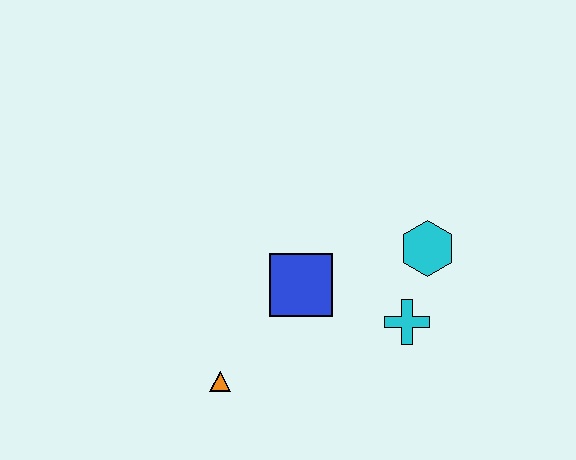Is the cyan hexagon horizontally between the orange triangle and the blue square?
No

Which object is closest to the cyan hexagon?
The cyan cross is closest to the cyan hexagon.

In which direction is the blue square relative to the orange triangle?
The blue square is above the orange triangle.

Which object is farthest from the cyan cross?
The orange triangle is farthest from the cyan cross.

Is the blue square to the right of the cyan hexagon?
No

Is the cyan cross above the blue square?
No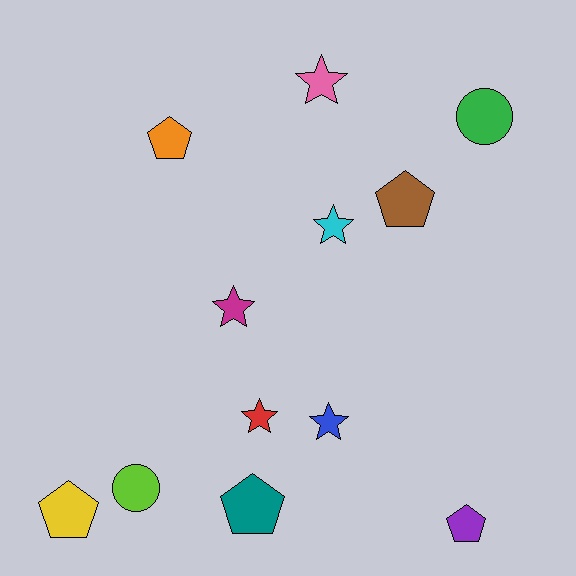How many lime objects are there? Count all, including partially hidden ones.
There is 1 lime object.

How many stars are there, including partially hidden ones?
There are 5 stars.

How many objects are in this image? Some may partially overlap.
There are 12 objects.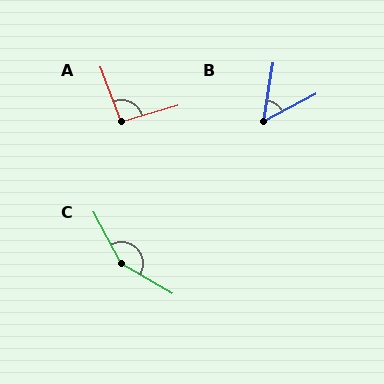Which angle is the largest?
C, at approximately 149 degrees.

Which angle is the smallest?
B, at approximately 53 degrees.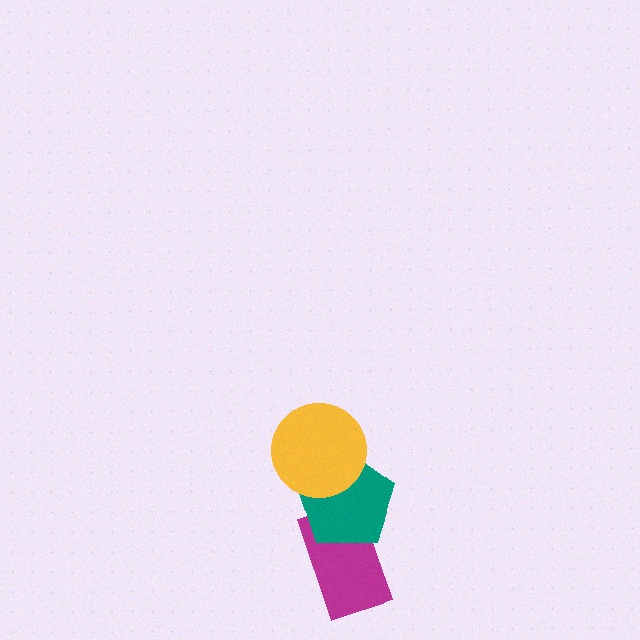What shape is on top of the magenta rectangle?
The teal pentagon is on top of the magenta rectangle.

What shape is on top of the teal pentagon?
The yellow circle is on top of the teal pentagon.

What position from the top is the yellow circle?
The yellow circle is 1st from the top.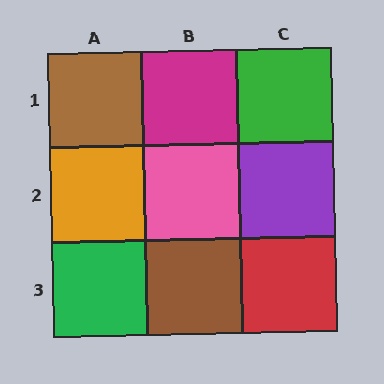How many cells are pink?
1 cell is pink.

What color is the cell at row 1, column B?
Magenta.